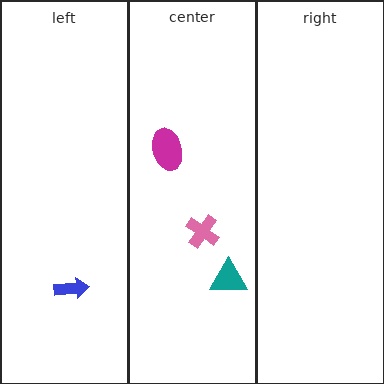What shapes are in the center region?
The magenta ellipse, the teal triangle, the pink cross.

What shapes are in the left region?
The blue arrow.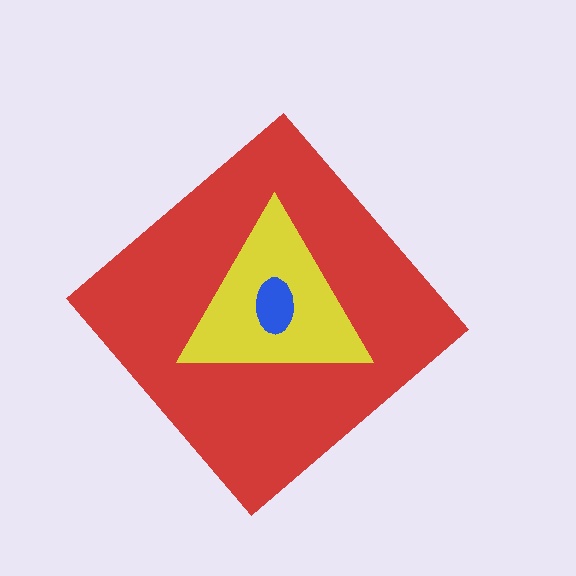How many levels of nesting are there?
3.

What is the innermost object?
The blue ellipse.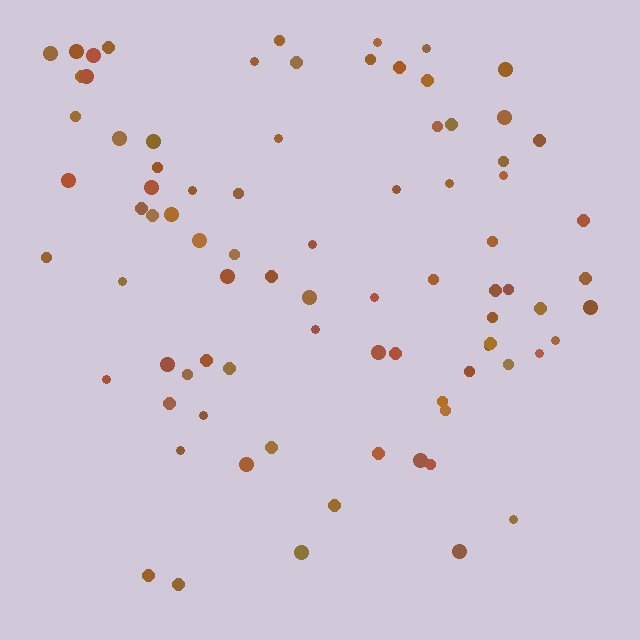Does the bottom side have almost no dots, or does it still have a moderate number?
Still a moderate number, just noticeably fewer than the top.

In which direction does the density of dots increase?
From bottom to top, with the top side densest.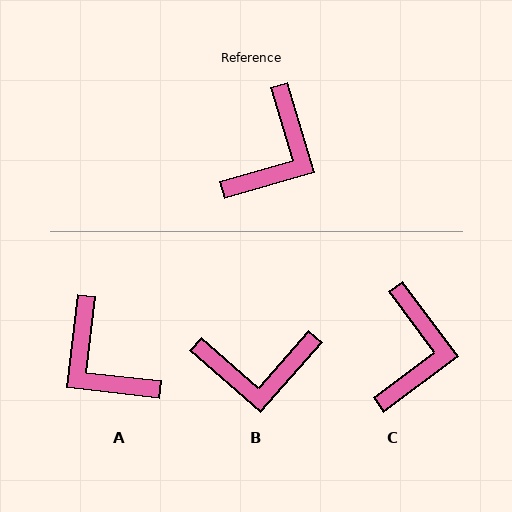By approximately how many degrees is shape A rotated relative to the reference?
Approximately 113 degrees clockwise.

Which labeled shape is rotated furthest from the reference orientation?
A, about 113 degrees away.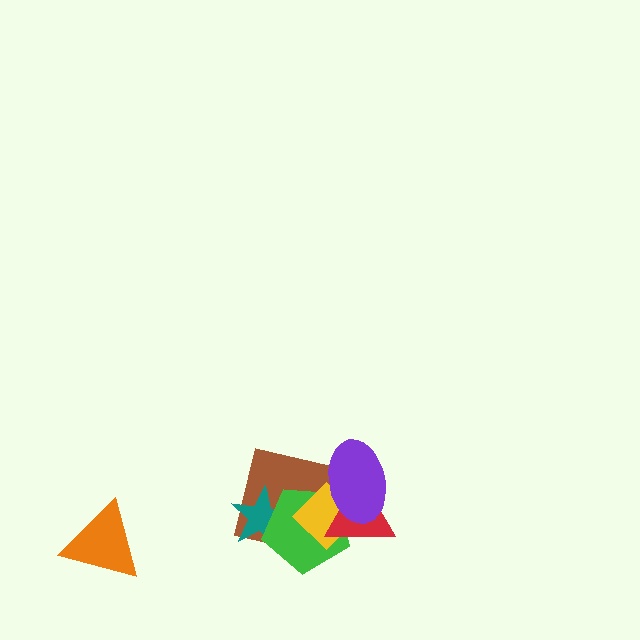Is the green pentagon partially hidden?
Yes, it is partially covered by another shape.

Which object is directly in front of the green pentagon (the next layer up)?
The yellow diamond is directly in front of the green pentagon.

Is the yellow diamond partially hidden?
Yes, it is partially covered by another shape.